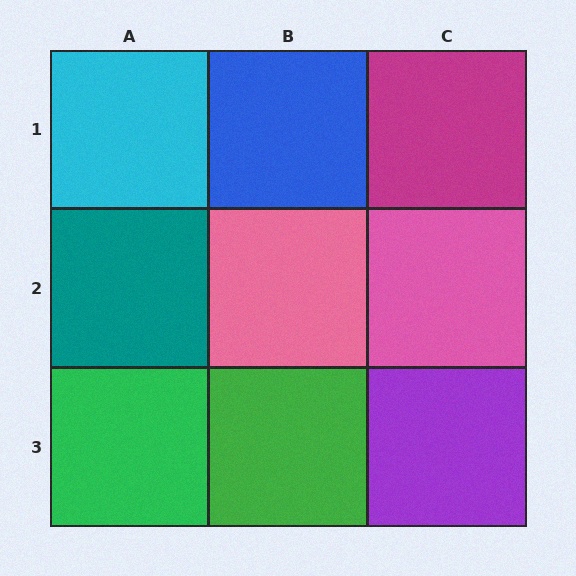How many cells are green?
2 cells are green.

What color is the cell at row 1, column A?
Cyan.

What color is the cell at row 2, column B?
Pink.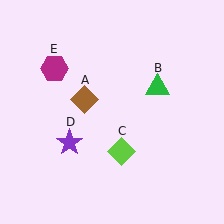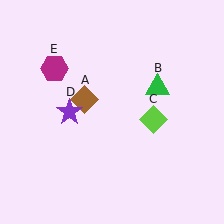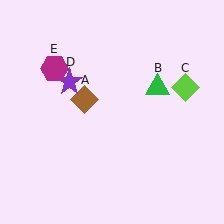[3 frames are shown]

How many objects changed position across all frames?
2 objects changed position: lime diamond (object C), purple star (object D).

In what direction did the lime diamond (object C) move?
The lime diamond (object C) moved up and to the right.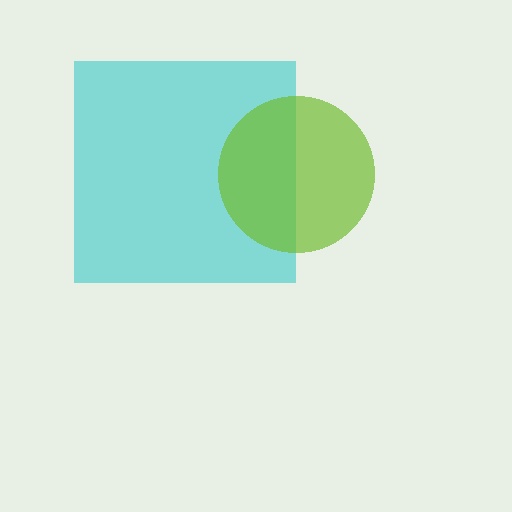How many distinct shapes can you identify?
There are 2 distinct shapes: a cyan square, a lime circle.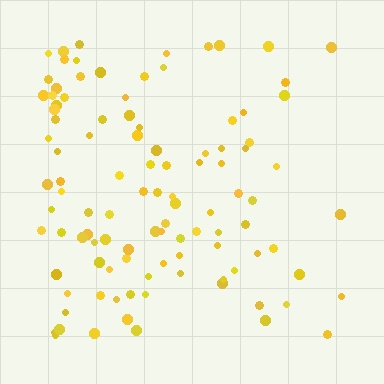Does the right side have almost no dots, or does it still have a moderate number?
Still a moderate number, just noticeably fewer than the left.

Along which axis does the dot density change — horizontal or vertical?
Horizontal.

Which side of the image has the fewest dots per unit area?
The right.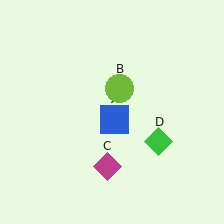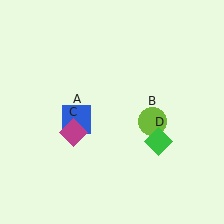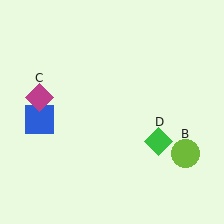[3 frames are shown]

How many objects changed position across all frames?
3 objects changed position: blue square (object A), lime circle (object B), magenta diamond (object C).